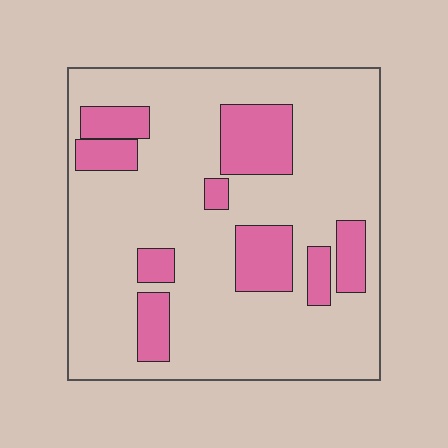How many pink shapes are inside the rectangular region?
9.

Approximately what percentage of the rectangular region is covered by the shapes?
Approximately 20%.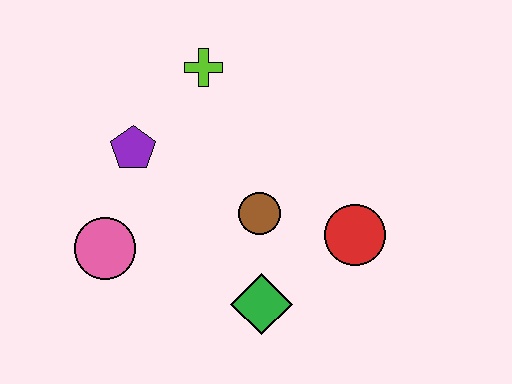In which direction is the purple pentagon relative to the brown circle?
The purple pentagon is to the left of the brown circle.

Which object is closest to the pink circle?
The purple pentagon is closest to the pink circle.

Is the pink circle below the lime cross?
Yes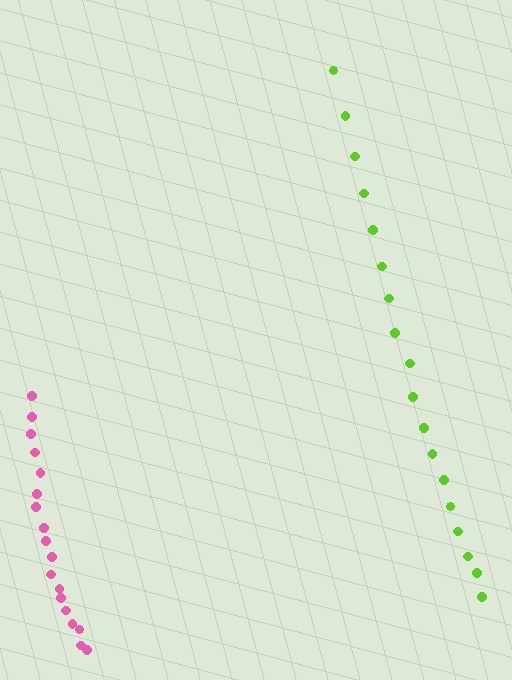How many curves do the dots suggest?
There are 2 distinct paths.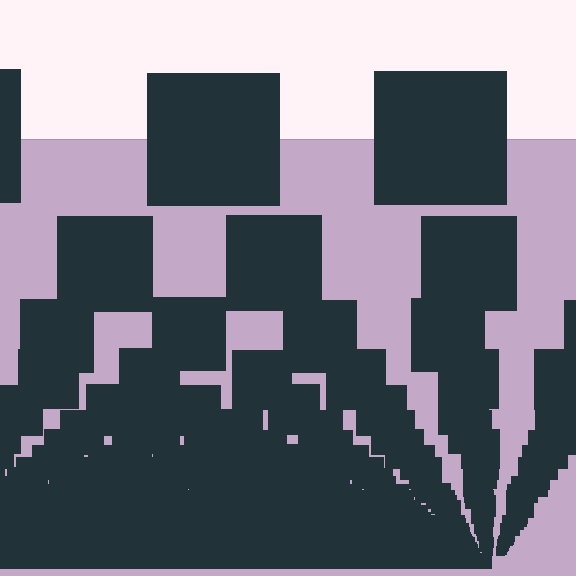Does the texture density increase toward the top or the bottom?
Density increases toward the bottom.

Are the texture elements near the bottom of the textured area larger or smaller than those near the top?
Smaller. The gradient is inverted — elements near the bottom are smaller and denser.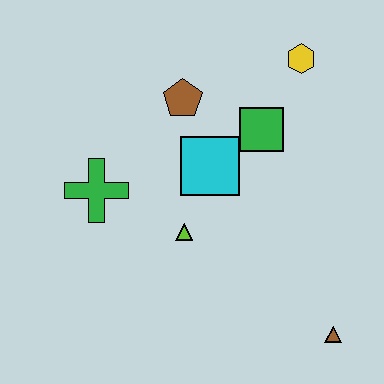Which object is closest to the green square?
The cyan square is closest to the green square.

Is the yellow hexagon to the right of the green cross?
Yes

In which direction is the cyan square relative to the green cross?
The cyan square is to the right of the green cross.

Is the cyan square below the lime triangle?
No